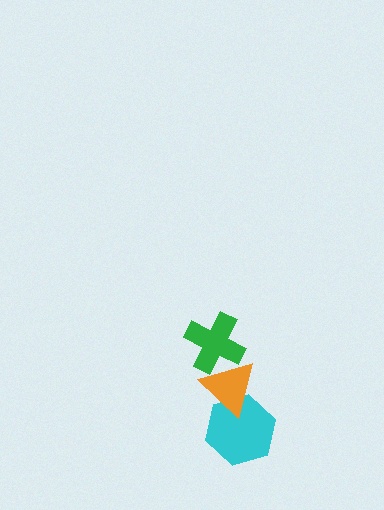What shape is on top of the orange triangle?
The green cross is on top of the orange triangle.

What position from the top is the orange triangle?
The orange triangle is 2nd from the top.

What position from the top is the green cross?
The green cross is 1st from the top.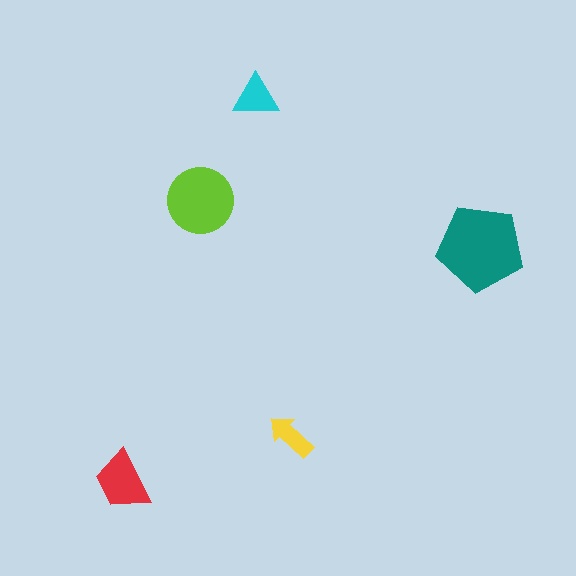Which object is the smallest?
The yellow arrow.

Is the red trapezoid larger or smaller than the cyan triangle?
Larger.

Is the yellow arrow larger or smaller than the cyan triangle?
Smaller.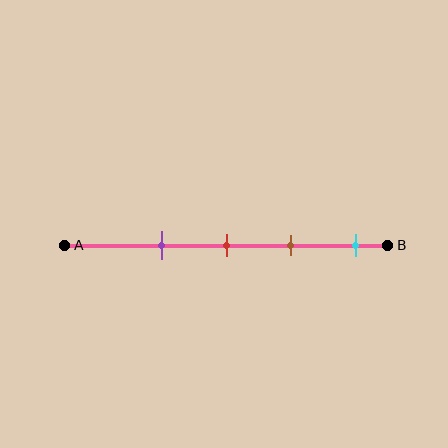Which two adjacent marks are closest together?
The red and brown marks are the closest adjacent pair.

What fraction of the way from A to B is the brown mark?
The brown mark is approximately 70% (0.7) of the way from A to B.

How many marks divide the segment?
There are 4 marks dividing the segment.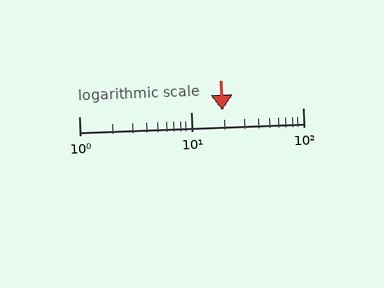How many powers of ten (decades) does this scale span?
The scale spans 2 decades, from 1 to 100.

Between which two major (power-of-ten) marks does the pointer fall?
The pointer is between 10 and 100.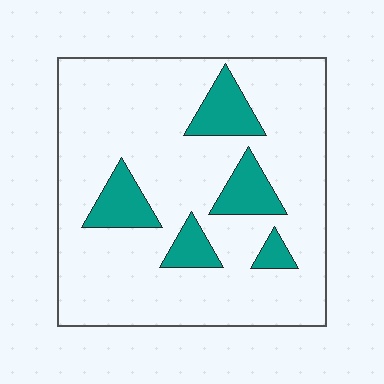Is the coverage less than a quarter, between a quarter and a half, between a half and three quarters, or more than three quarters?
Less than a quarter.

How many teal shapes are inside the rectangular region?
5.